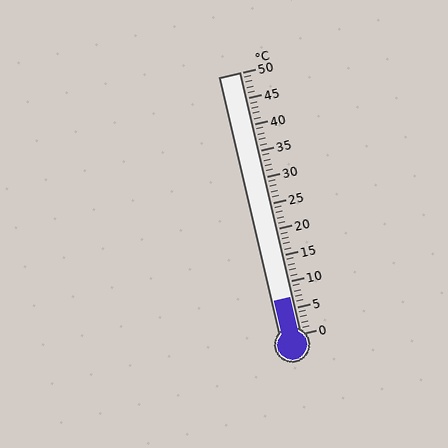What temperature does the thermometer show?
The thermometer shows approximately 7°C.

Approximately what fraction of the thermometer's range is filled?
The thermometer is filled to approximately 15% of its range.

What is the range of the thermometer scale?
The thermometer scale ranges from 0°C to 50°C.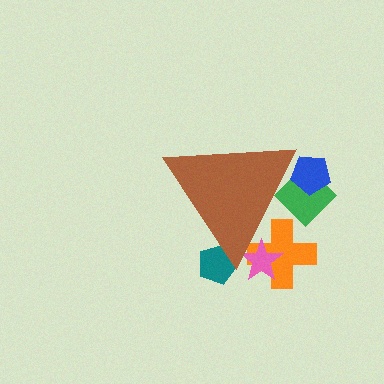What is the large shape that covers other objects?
A brown triangle.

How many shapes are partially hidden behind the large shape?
5 shapes are partially hidden.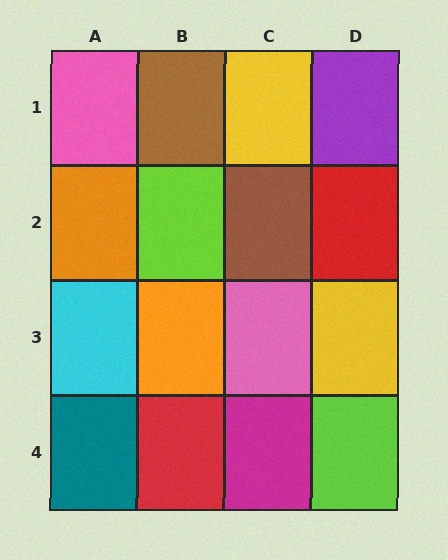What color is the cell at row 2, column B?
Lime.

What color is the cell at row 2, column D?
Red.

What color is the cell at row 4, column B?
Red.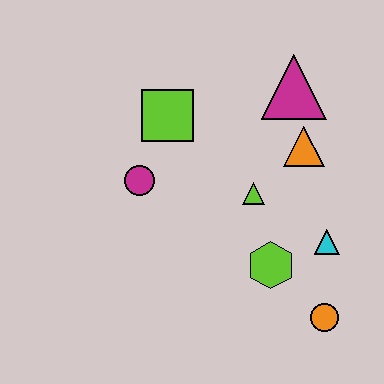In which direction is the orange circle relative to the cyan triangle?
The orange circle is below the cyan triangle.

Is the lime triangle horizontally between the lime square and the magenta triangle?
Yes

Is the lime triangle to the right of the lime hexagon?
No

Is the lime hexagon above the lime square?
No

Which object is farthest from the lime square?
The orange circle is farthest from the lime square.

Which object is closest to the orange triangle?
The magenta triangle is closest to the orange triangle.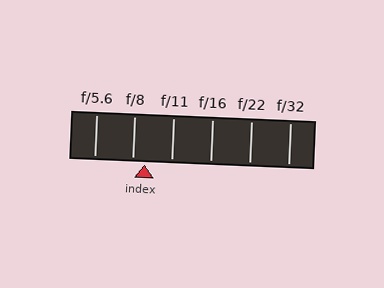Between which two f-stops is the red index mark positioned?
The index mark is between f/8 and f/11.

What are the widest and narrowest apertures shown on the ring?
The widest aperture shown is f/5.6 and the narrowest is f/32.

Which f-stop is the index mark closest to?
The index mark is closest to f/8.